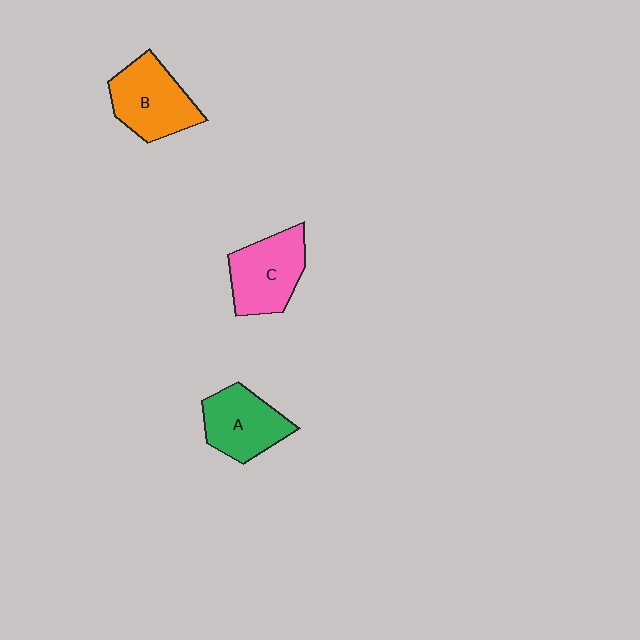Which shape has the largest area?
Shape B (orange).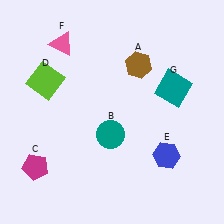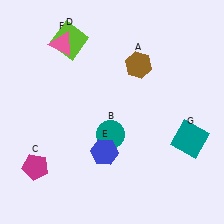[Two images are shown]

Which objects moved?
The objects that moved are: the lime square (D), the blue hexagon (E), the teal square (G).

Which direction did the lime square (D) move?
The lime square (D) moved up.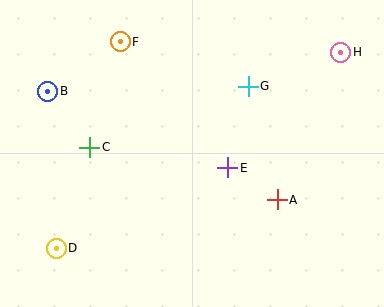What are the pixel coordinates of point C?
Point C is at (90, 147).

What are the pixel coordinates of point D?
Point D is at (56, 248).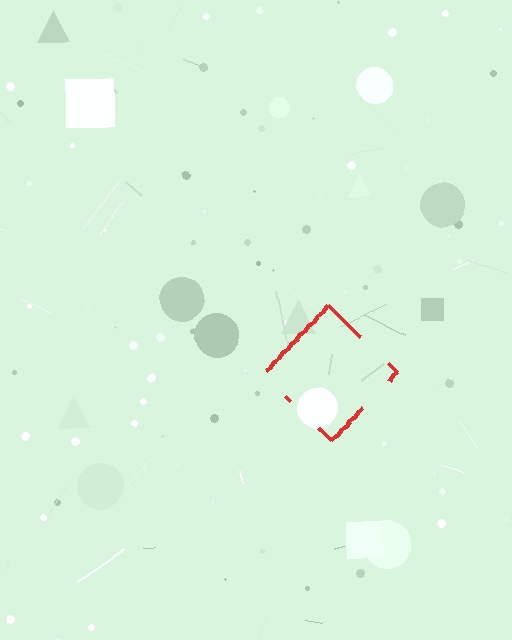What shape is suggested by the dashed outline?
The dashed outline suggests a diamond.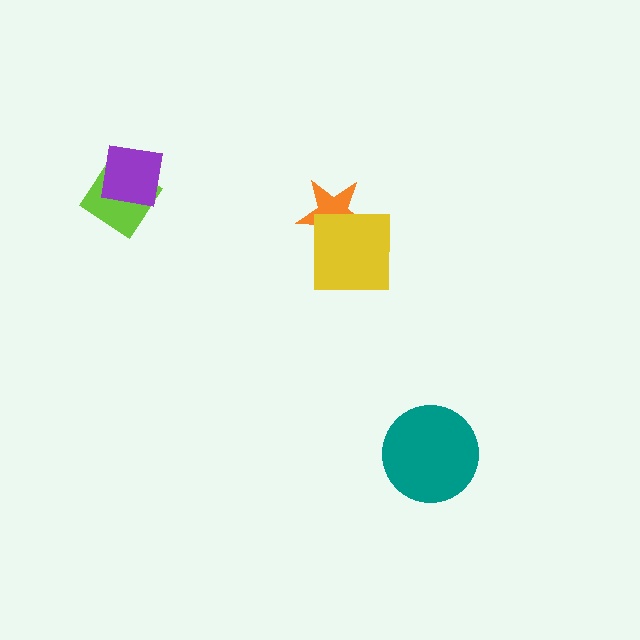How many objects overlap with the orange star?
1 object overlaps with the orange star.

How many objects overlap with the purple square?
1 object overlaps with the purple square.